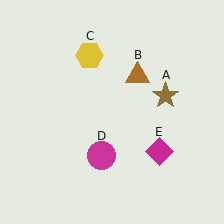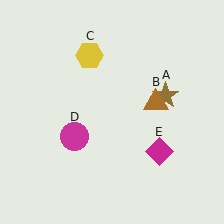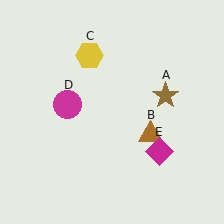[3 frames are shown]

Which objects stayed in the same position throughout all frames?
Brown star (object A) and yellow hexagon (object C) and magenta diamond (object E) remained stationary.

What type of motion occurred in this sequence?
The brown triangle (object B), magenta circle (object D) rotated clockwise around the center of the scene.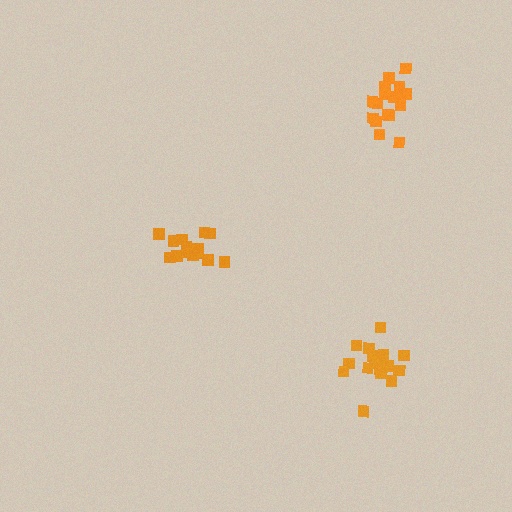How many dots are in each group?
Group 1: 17 dots, Group 2: 14 dots, Group 3: 16 dots (47 total).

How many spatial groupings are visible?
There are 3 spatial groupings.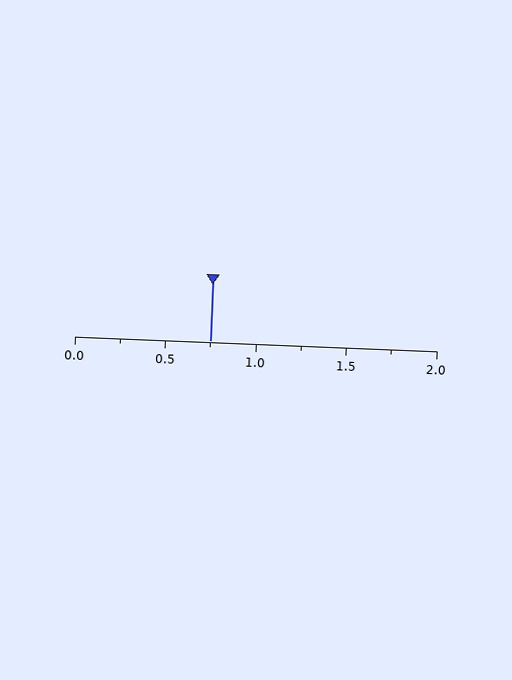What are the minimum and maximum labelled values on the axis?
The axis runs from 0.0 to 2.0.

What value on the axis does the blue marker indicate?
The marker indicates approximately 0.75.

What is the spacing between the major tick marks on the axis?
The major ticks are spaced 0.5 apart.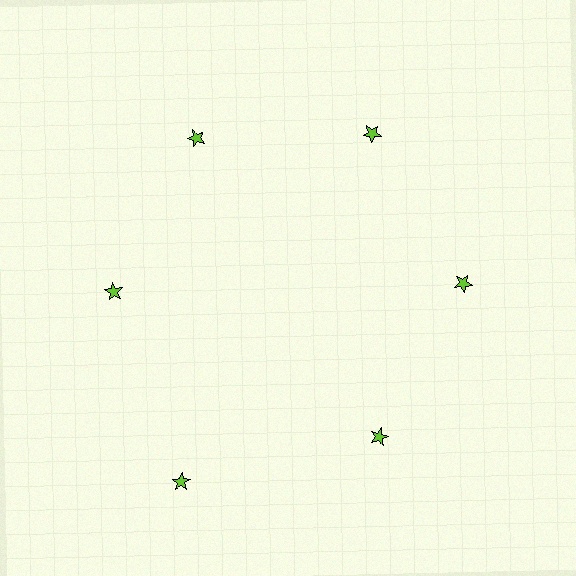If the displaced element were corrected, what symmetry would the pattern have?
It would have 6-fold rotational symmetry — the pattern would map onto itself every 60 degrees.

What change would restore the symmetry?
The symmetry would be restored by moving it inward, back onto the ring so that all 6 stars sit at equal angles and equal distance from the center.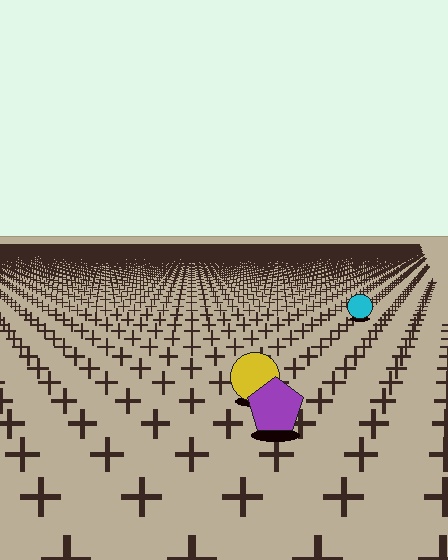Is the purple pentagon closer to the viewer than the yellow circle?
Yes. The purple pentagon is closer — you can tell from the texture gradient: the ground texture is coarser near it.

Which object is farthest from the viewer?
The cyan circle is farthest from the viewer. It appears smaller and the ground texture around it is denser.